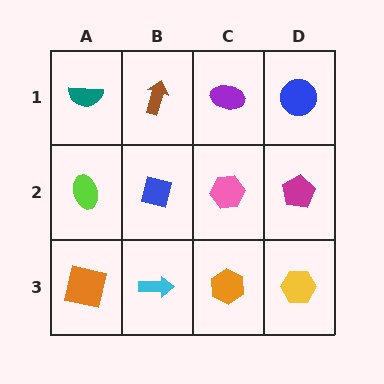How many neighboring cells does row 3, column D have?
2.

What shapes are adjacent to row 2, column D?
A blue circle (row 1, column D), a yellow hexagon (row 3, column D), a pink hexagon (row 2, column C).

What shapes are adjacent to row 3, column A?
A lime ellipse (row 2, column A), a cyan arrow (row 3, column B).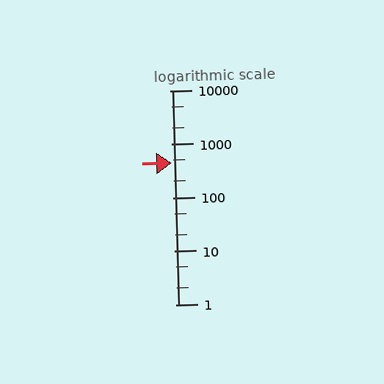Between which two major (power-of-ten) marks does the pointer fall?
The pointer is between 100 and 1000.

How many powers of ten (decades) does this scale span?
The scale spans 4 decades, from 1 to 10000.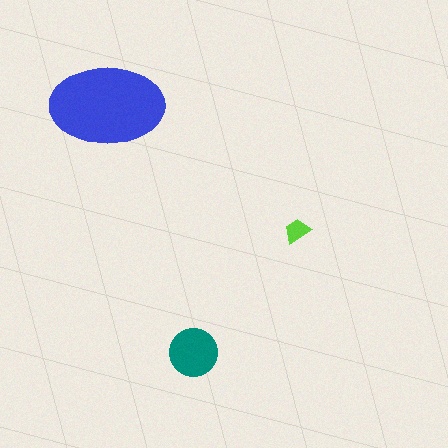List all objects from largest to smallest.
The blue ellipse, the teal circle, the lime trapezoid.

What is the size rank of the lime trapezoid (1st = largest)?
3rd.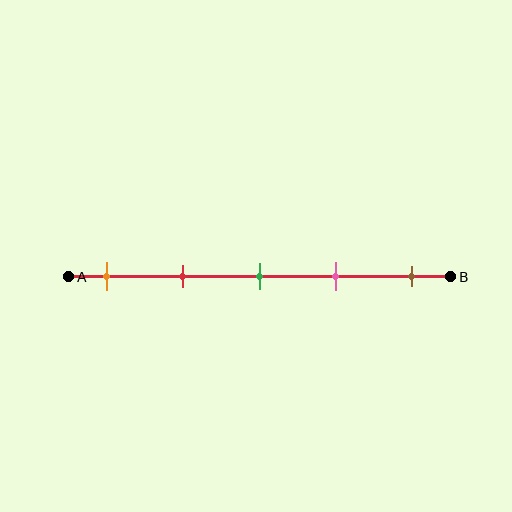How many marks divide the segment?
There are 5 marks dividing the segment.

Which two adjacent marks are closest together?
The green and pink marks are the closest adjacent pair.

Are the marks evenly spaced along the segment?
Yes, the marks are approximately evenly spaced.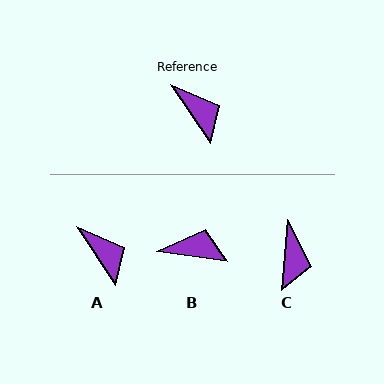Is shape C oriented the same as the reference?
No, it is off by about 39 degrees.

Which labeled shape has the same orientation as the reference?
A.